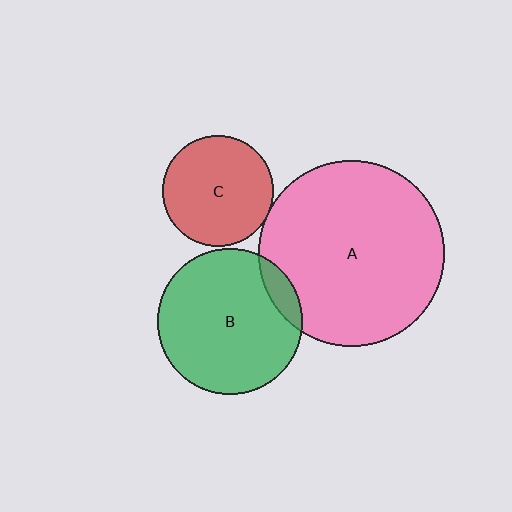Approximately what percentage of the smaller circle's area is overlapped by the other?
Approximately 5%.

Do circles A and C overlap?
Yes.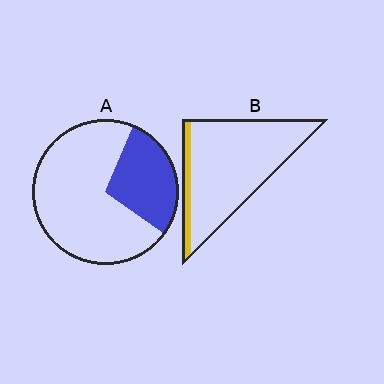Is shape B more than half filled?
No.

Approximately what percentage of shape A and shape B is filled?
A is approximately 30% and B is approximately 10%.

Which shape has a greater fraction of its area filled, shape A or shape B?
Shape A.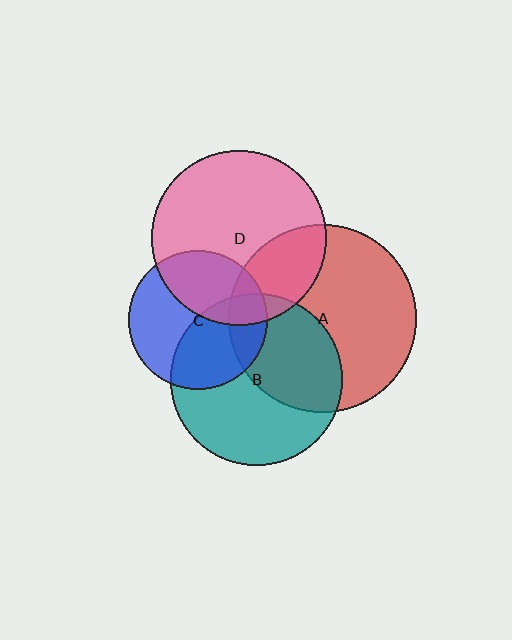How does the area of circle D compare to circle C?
Approximately 1.6 times.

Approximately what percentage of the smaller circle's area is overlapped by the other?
Approximately 45%.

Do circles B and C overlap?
Yes.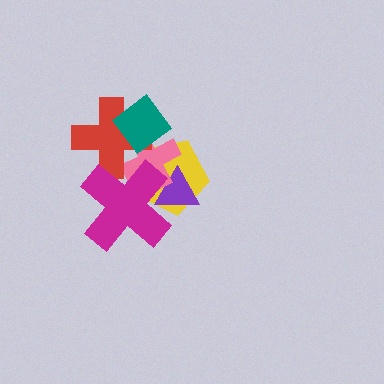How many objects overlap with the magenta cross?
4 objects overlap with the magenta cross.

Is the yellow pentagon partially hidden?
Yes, it is partially covered by another shape.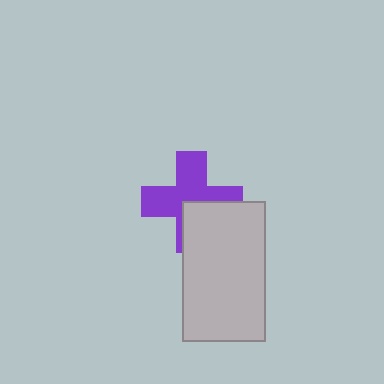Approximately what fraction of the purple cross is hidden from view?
Roughly 35% of the purple cross is hidden behind the light gray rectangle.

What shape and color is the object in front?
The object in front is a light gray rectangle.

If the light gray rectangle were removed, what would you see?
You would see the complete purple cross.